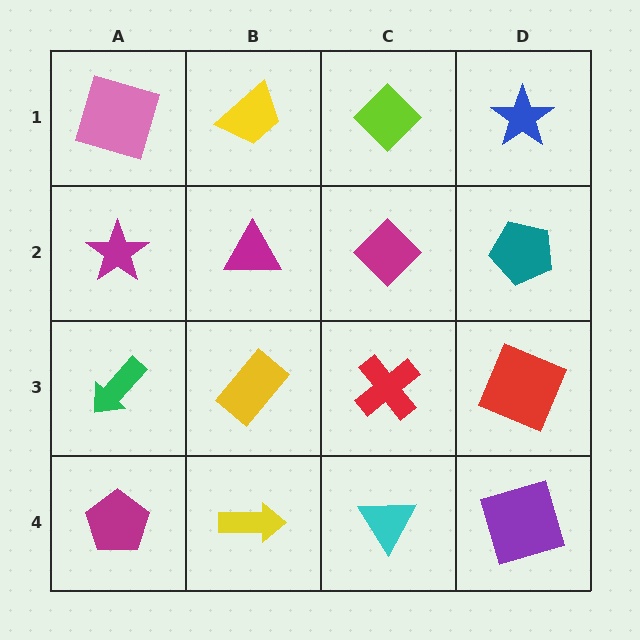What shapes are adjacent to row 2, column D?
A blue star (row 1, column D), a red square (row 3, column D), a magenta diamond (row 2, column C).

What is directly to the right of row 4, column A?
A yellow arrow.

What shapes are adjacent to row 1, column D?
A teal pentagon (row 2, column D), a lime diamond (row 1, column C).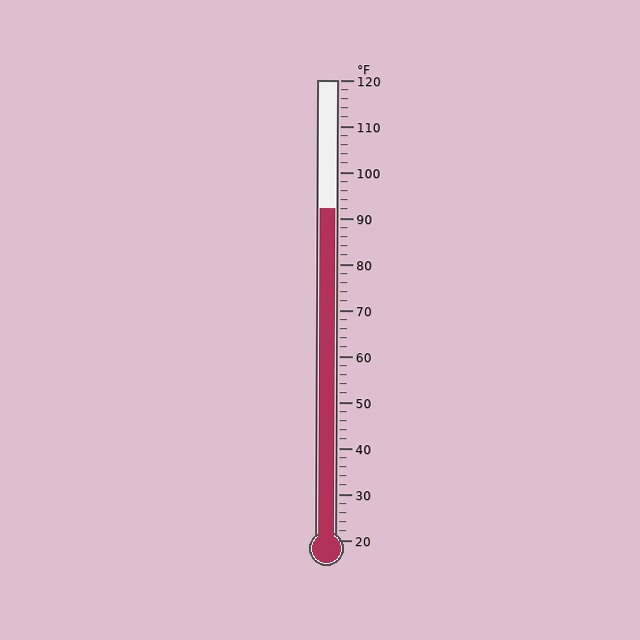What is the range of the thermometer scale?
The thermometer scale ranges from 20°F to 120°F.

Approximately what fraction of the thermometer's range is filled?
The thermometer is filled to approximately 70% of its range.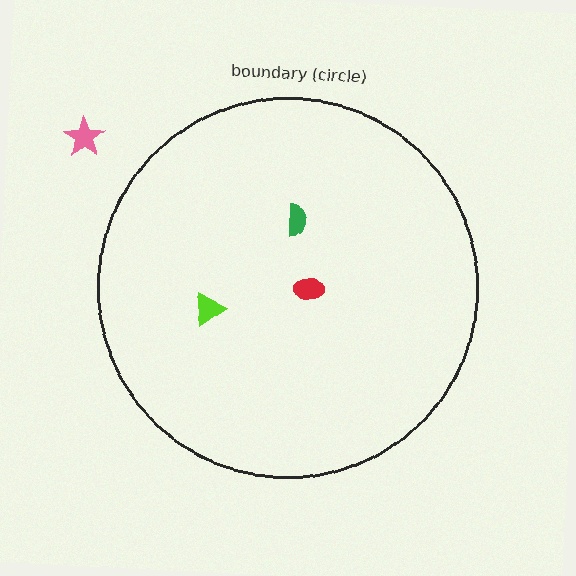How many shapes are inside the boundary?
3 inside, 1 outside.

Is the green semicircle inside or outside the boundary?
Inside.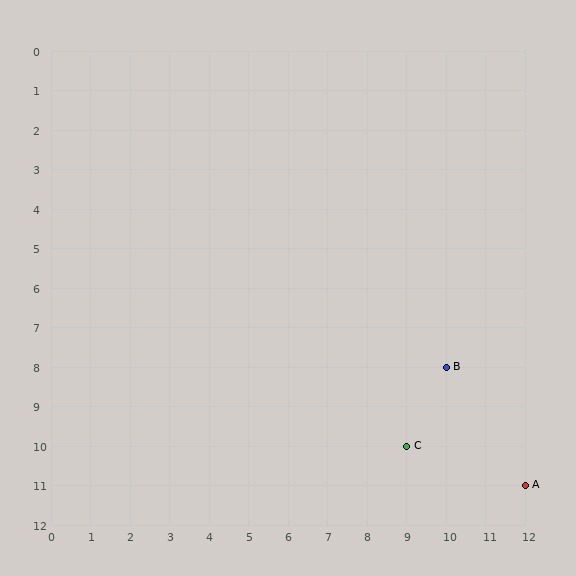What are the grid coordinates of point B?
Point B is at grid coordinates (10, 8).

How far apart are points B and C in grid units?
Points B and C are 1 column and 2 rows apart (about 2.2 grid units diagonally).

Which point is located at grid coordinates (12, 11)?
Point A is at (12, 11).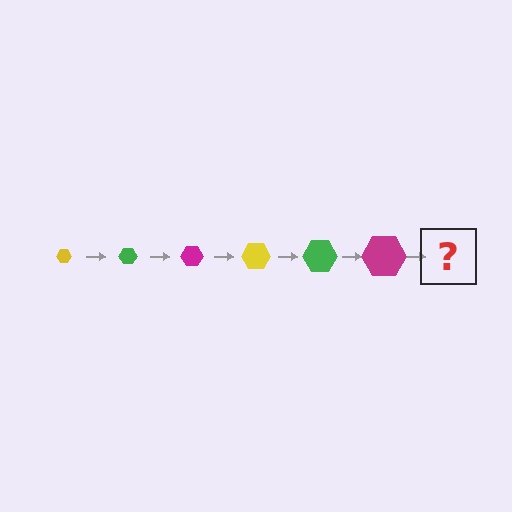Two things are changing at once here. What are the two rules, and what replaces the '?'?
The two rules are that the hexagon grows larger each step and the color cycles through yellow, green, and magenta. The '?' should be a yellow hexagon, larger than the previous one.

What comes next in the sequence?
The next element should be a yellow hexagon, larger than the previous one.